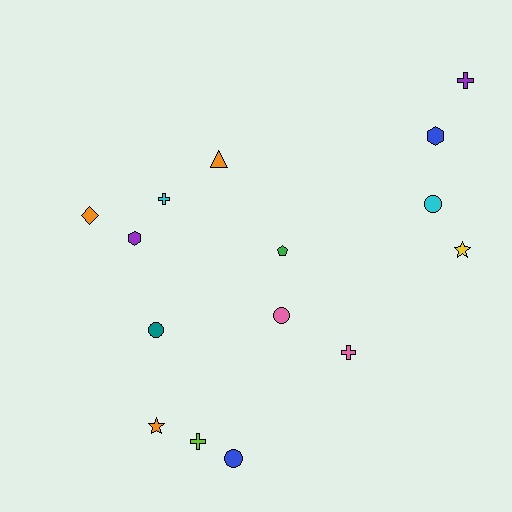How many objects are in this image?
There are 15 objects.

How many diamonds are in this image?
There is 1 diamond.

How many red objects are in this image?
There are no red objects.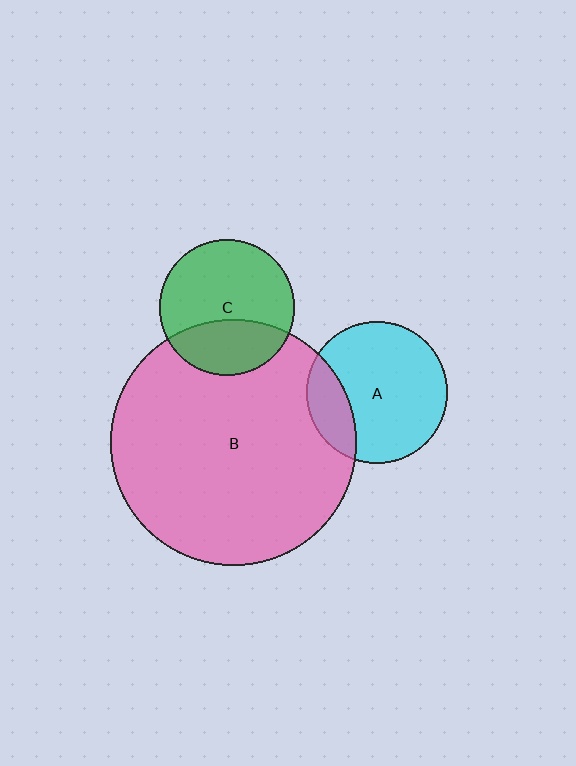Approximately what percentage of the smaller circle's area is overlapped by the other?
Approximately 20%.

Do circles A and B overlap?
Yes.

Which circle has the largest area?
Circle B (pink).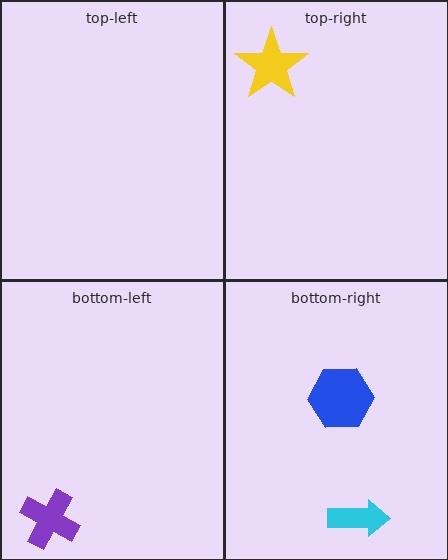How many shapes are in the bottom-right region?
2.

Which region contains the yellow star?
The top-right region.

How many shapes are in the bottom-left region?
1.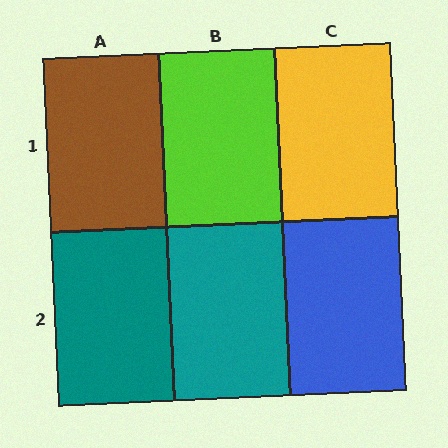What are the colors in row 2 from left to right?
Teal, teal, blue.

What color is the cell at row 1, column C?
Yellow.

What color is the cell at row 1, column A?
Brown.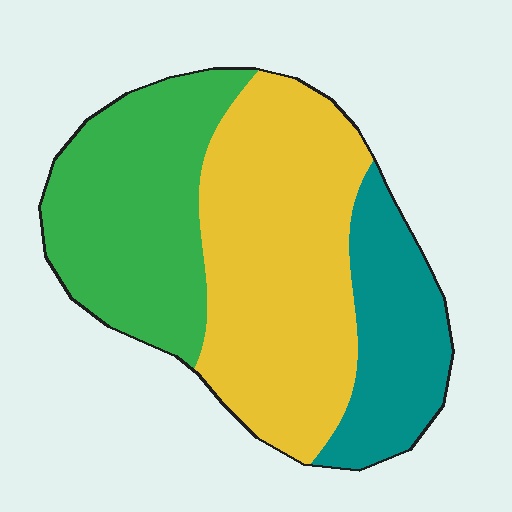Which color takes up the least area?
Teal, at roughly 20%.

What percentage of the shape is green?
Green covers 34% of the shape.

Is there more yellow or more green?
Yellow.